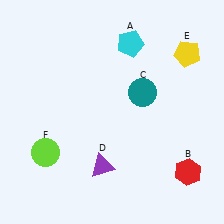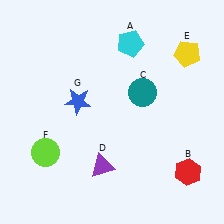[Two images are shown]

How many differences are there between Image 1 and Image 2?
There is 1 difference between the two images.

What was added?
A blue star (G) was added in Image 2.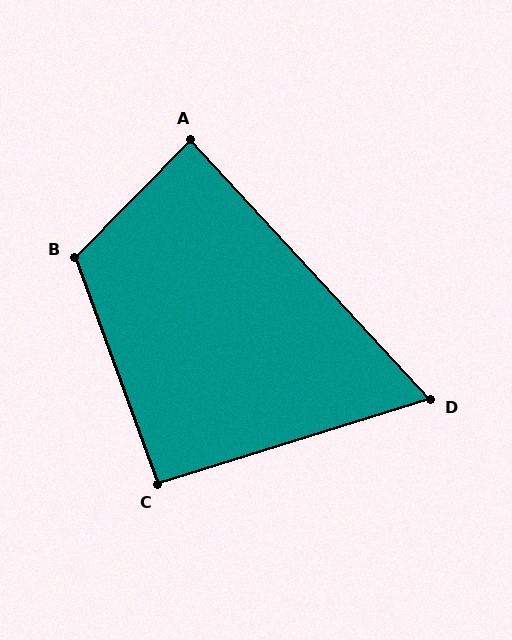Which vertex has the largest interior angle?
B, at approximately 116 degrees.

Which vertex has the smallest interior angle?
D, at approximately 64 degrees.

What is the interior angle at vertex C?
Approximately 93 degrees (approximately right).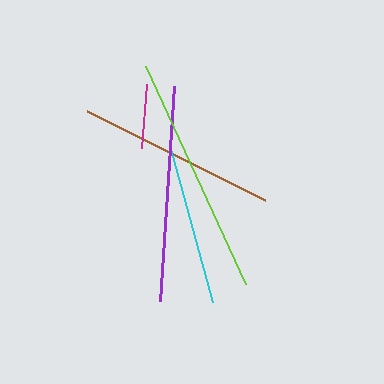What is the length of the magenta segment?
The magenta segment is approximately 65 pixels long.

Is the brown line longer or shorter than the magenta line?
The brown line is longer than the magenta line.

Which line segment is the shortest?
The magenta line is the shortest at approximately 65 pixels.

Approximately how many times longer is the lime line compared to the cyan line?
The lime line is approximately 1.5 times the length of the cyan line.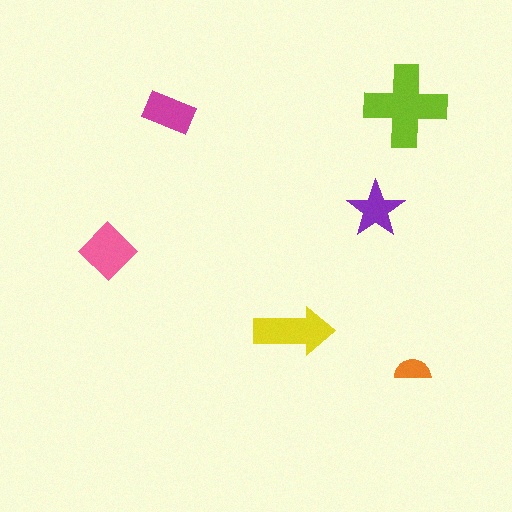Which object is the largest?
The lime cross.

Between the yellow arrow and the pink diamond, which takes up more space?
The yellow arrow.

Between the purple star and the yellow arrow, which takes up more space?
The yellow arrow.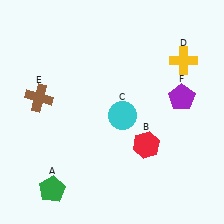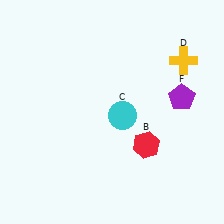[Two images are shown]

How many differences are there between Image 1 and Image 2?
There are 2 differences between the two images.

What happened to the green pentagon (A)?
The green pentagon (A) was removed in Image 2. It was in the bottom-left area of Image 1.